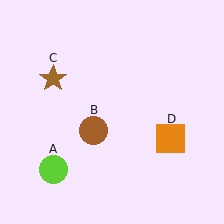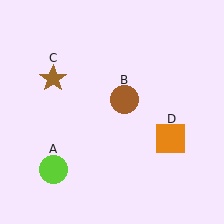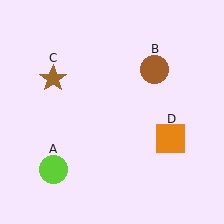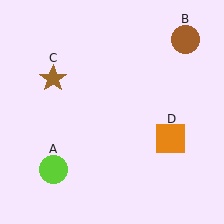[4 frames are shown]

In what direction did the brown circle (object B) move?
The brown circle (object B) moved up and to the right.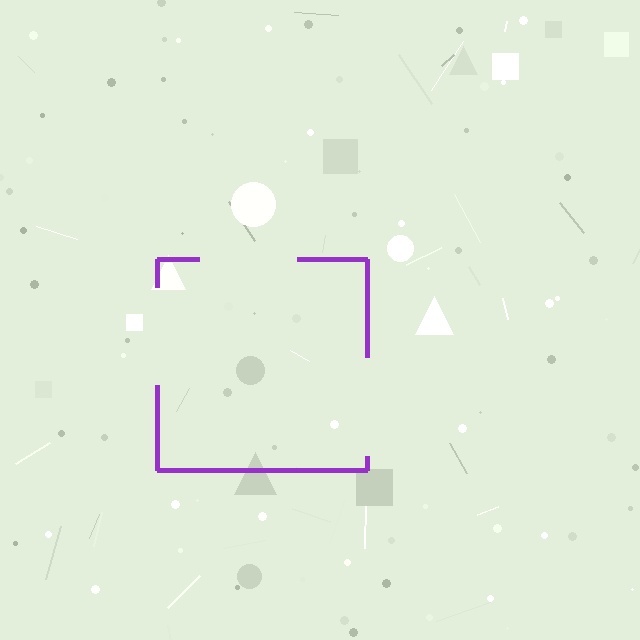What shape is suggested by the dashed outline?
The dashed outline suggests a square.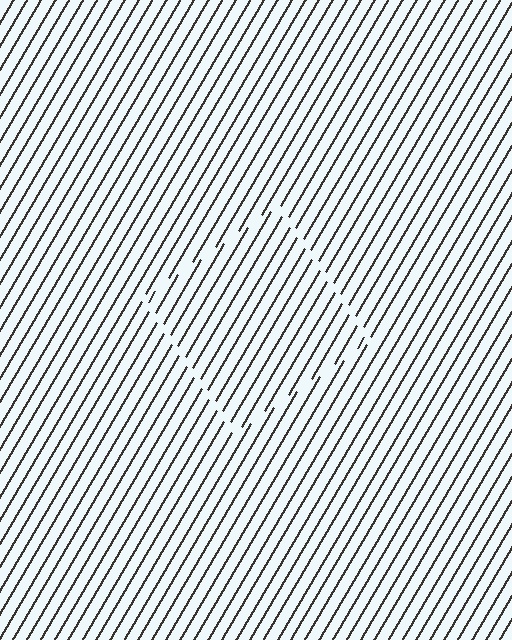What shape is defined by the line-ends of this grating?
An illusory square. The interior of the shape contains the same grating, shifted by half a period — the contour is defined by the phase discontinuity where line-ends from the inner and outer gratings abut.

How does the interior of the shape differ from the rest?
The interior of the shape contains the same grating, shifted by half a period — the contour is defined by the phase discontinuity where line-ends from the inner and outer gratings abut.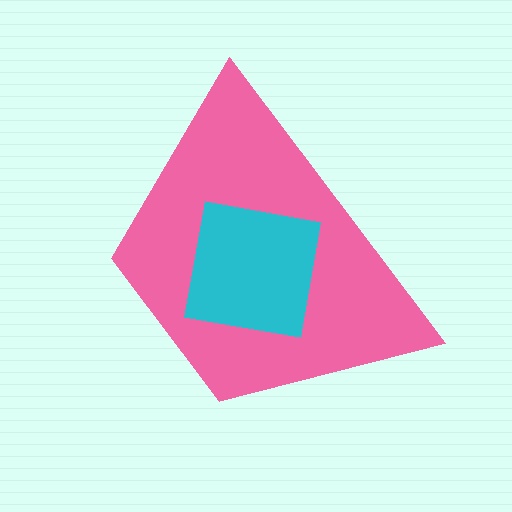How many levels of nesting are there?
2.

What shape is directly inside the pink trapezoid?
The cyan square.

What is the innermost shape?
The cyan square.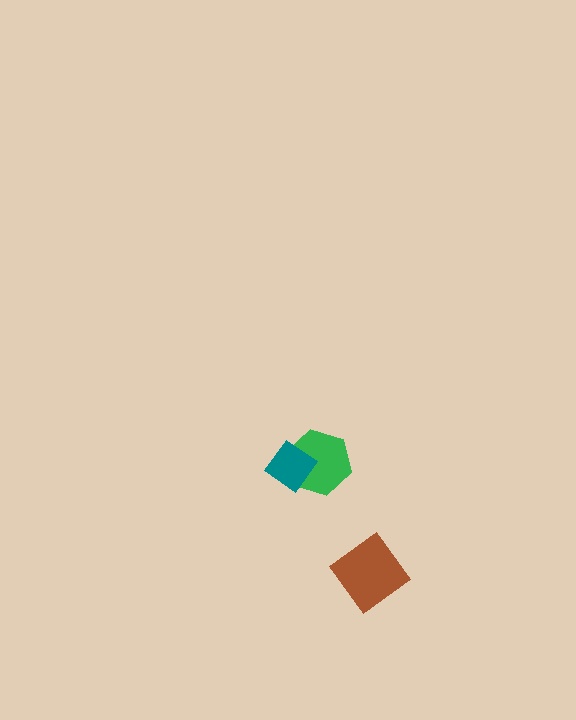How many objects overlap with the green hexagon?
1 object overlaps with the green hexagon.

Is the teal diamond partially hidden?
No, no other shape covers it.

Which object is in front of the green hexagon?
The teal diamond is in front of the green hexagon.